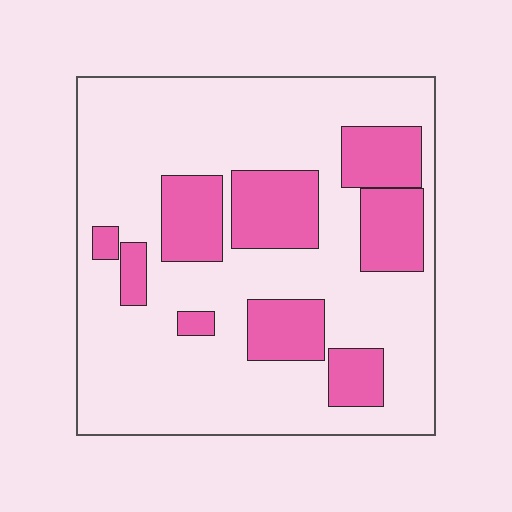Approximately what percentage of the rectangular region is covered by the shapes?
Approximately 25%.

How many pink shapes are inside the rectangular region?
9.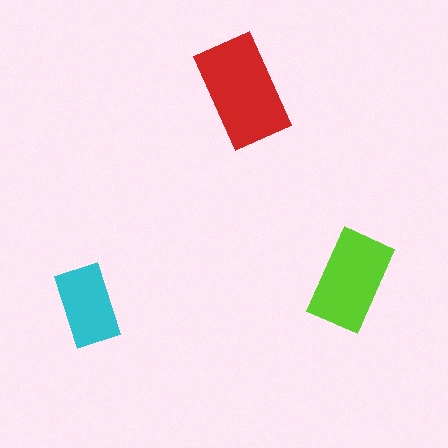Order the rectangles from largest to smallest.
the red one, the lime one, the cyan one.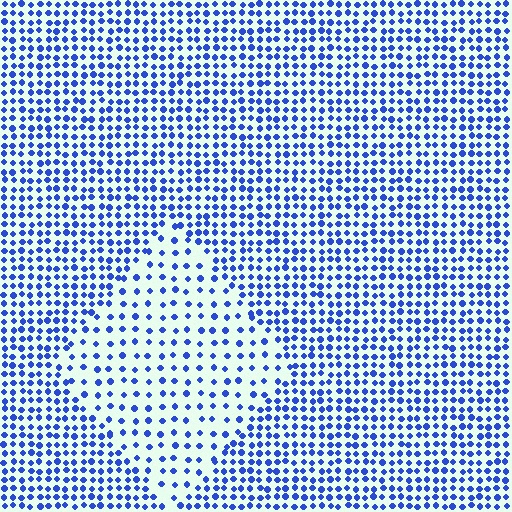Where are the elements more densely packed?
The elements are more densely packed outside the diamond boundary.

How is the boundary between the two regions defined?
The boundary is defined by a change in element density (approximately 2.2x ratio). All elements are the same color, size, and shape.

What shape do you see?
I see a diamond.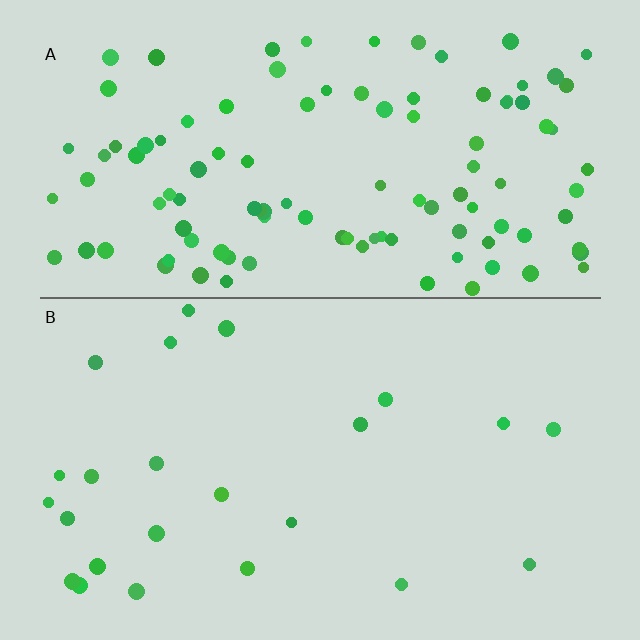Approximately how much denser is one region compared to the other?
Approximately 4.6× — region A over region B.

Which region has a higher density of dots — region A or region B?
A (the top).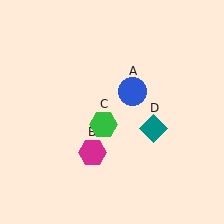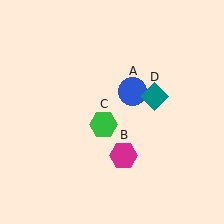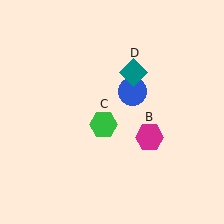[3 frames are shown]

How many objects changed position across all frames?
2 objects changed position: magenta hexagon (object B), teal diamond (object D).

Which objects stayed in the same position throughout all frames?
Blue circle (object A) and green hexagon (object C) remained stationary.